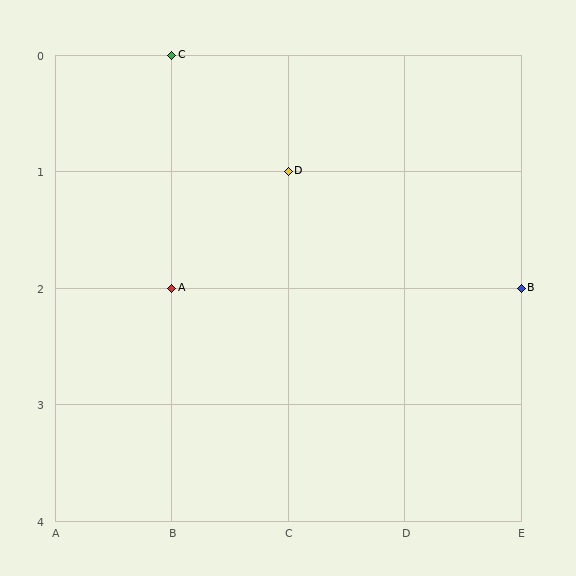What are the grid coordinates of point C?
Point C is at grid coordinates (B, 0).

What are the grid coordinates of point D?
Point D is at grid coordinates (C, 1).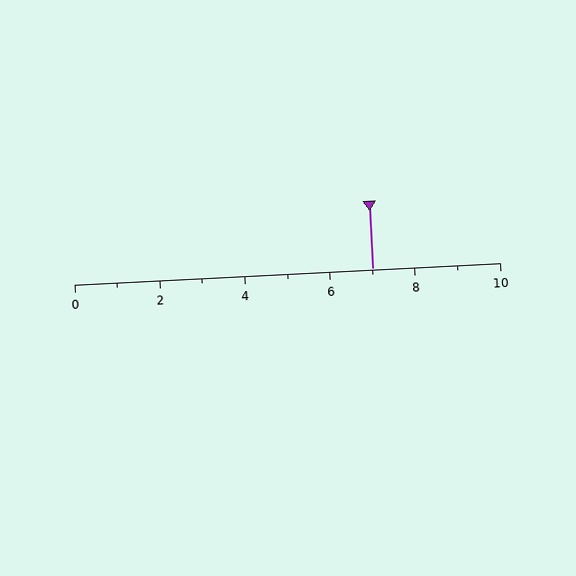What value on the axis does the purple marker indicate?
The marker indicates approximately 7.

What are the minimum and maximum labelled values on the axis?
The axis runs from 0 to 10.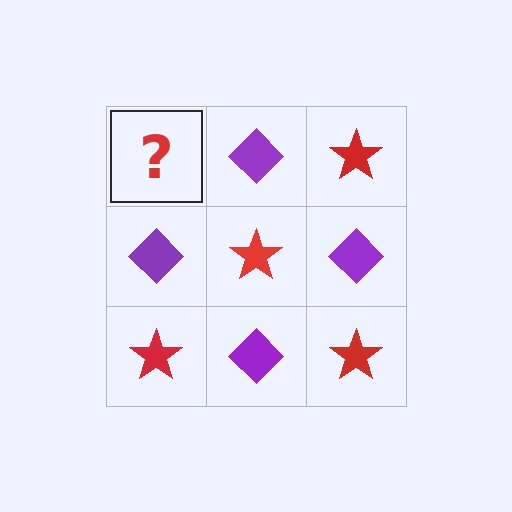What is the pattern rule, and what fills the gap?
The rule is that it alternates red star and purple diamond in a checkerboard pattern. The gap should be filled with a red star.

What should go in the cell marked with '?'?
The missing cell should contain a red star.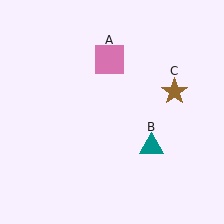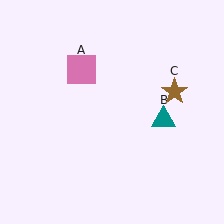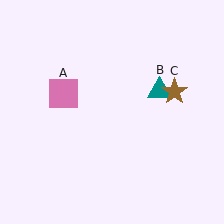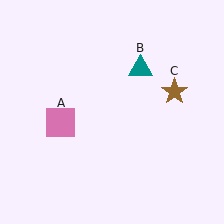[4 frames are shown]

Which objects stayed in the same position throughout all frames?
Brown star (object C) remained stationary.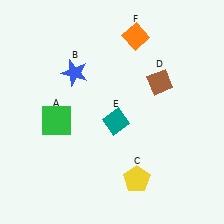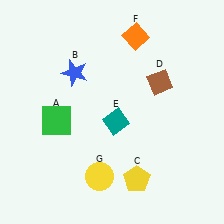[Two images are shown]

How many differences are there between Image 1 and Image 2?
There is 1 difference between the two images.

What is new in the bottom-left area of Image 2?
A yellow circle (G) was added in the bottom-left area of Image 2.